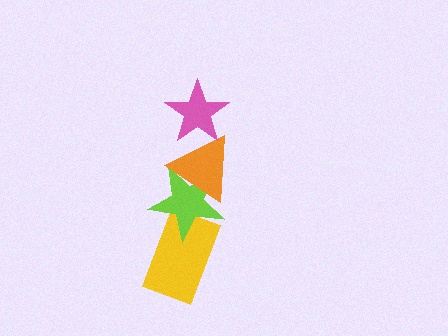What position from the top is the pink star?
The pink star is 1st from the top.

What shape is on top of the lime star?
The orange triangle is on top of the lime star.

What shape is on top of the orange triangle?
The pink star is on top of the orange triangle.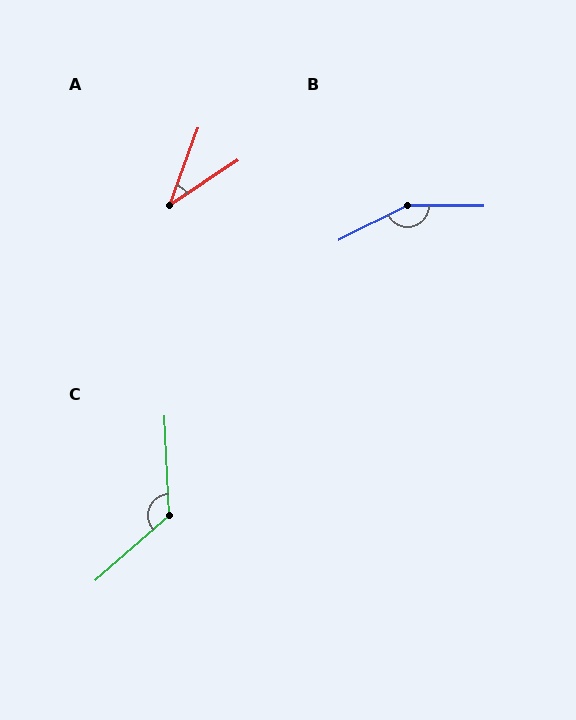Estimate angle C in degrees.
Approximately 129 degrees.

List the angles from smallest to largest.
A (37°), C (129°), B (153°).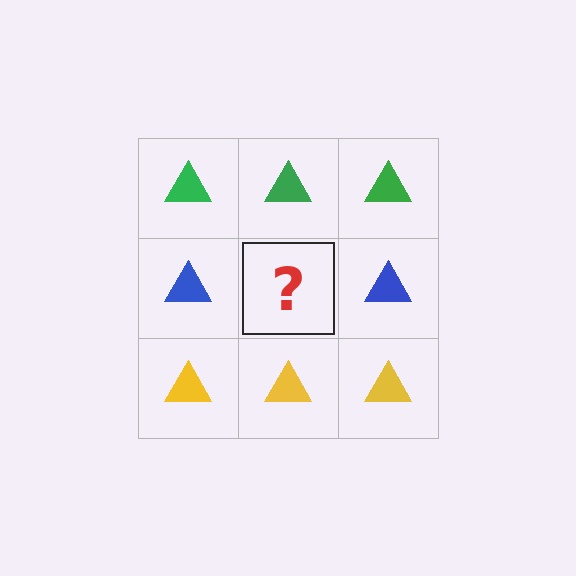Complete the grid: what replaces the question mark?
The question mark should be replaced with a blue triangle.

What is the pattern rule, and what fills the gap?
The rule is that each row has a consistent color. The gap should be filled with a blue triangle.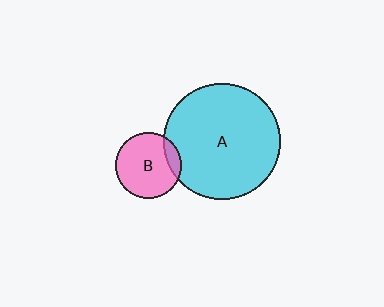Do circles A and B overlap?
Yes.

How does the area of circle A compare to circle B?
Approximately 3.1 times.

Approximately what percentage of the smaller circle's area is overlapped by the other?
Approximately 15%.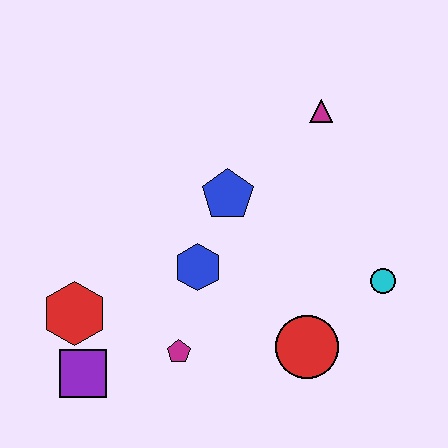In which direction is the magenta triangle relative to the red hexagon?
The magenta triangle is to the right of the red hexagon.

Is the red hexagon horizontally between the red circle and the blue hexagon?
No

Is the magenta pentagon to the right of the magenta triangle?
No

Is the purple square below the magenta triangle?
Yes